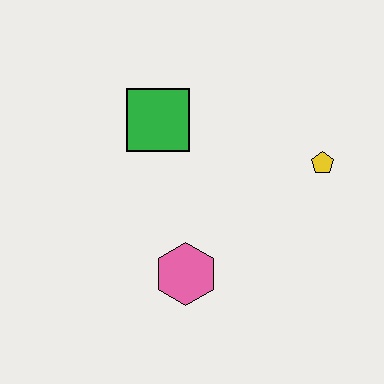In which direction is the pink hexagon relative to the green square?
The pink hexagon is below the green square.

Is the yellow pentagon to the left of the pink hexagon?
No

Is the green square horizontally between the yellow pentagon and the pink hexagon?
No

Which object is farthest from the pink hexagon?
The yellow pentagon is farthest from the pink hexagon.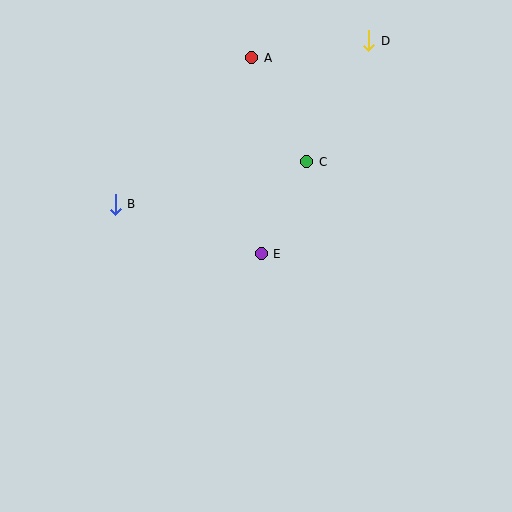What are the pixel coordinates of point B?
Point B is at (115, 204).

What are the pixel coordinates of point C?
Point C is at (307, 162).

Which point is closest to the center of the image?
Point E at (261, 254) is closest to the center.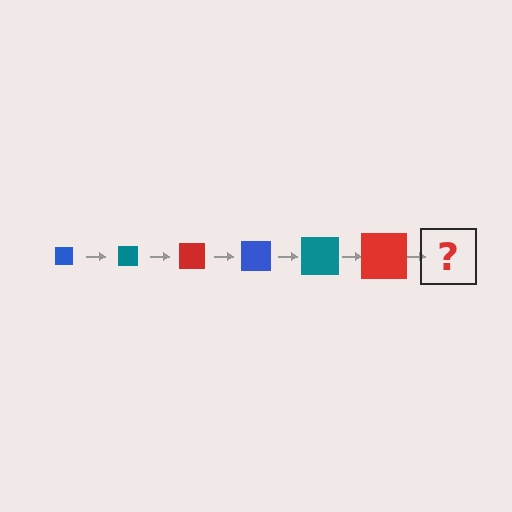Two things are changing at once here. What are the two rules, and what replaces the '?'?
The two rules are that the square grows larger each step and the color cycles through blue, teal, and red. The '?' should be a blue square, larger than the previous one.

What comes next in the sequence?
The next element should be a blue square, larger than the previous one.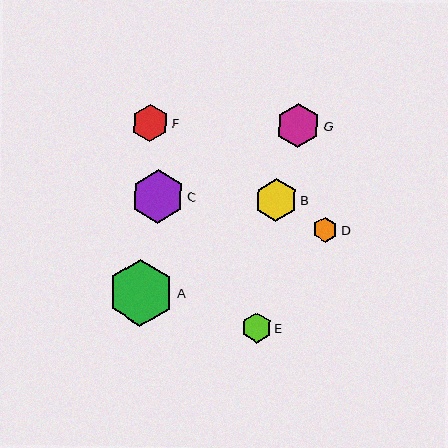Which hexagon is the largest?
Hexagon A is the largest with a size of approximately 66 pixels.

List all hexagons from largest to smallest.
From largest to smallest: A, C, G, B, F, E, D.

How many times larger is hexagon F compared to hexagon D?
Hexagon F is approximately 1.5 times the size of hexagon D.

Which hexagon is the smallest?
Hexagon D is the smallest with a size of approximately 25 pixels.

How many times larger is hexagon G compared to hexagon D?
Hexagon G is approximately 1.8 times the size of hexagon D.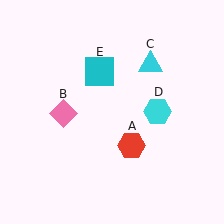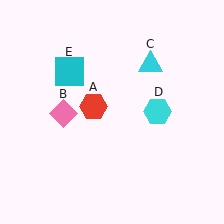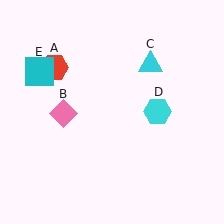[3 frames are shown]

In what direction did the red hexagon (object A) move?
The red hexagon (object A) moved up and to the left.